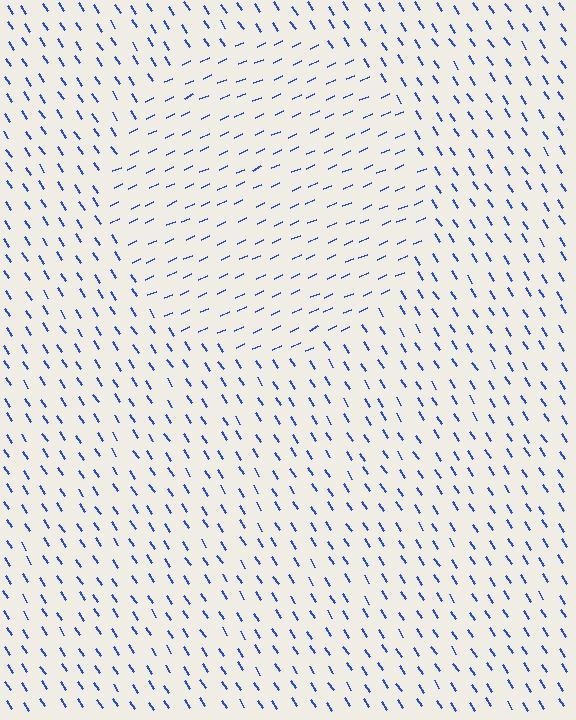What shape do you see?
I see a circle.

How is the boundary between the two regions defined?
The boundary is defined purely by a change in line orientation (approximately 81 degrees difference). All lines are the same color and thickness.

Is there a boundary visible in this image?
Yes, there is a texture boundary formed by a change in line orientation.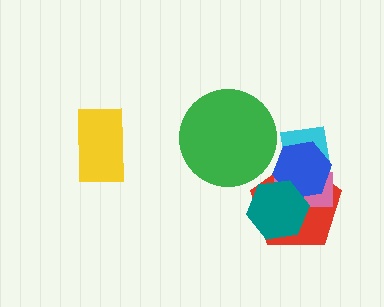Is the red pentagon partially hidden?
Yes, it is partially covered by another shape.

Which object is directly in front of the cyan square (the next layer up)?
The red pentagon is directly in front of the cyan square.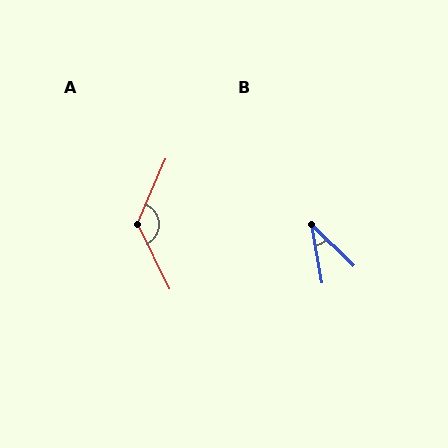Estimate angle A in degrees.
Approximately 131 degrees.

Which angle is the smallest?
B, at approximately 35 degrees.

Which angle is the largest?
A, at approximately 131 degrees.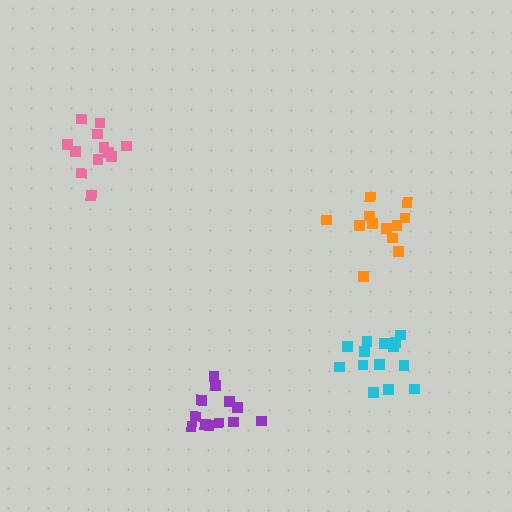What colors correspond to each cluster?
The clusters are colored: cyan, pink, purple, orange.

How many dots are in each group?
Group 1: 14 dots, Group 2: 12 dots, Group 3: 12 dots, Group 4: 12 dots (50 total).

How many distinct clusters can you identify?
There are 4 distinct clusters.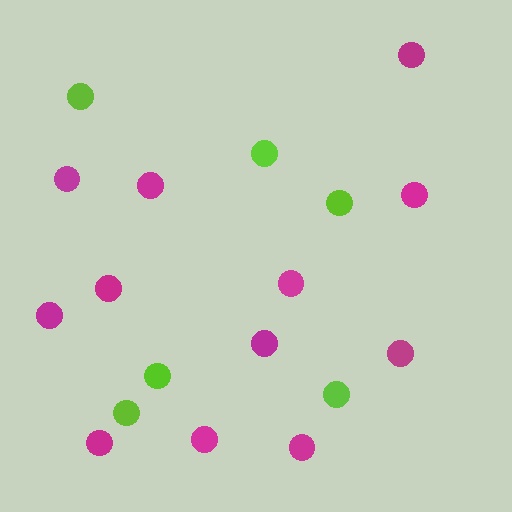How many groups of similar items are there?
There are 2 groups: one group of magenta circles (12) and one group of lime circles (6).